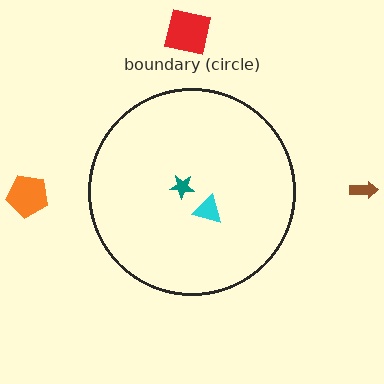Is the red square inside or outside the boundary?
Outside.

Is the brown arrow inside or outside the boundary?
Outside.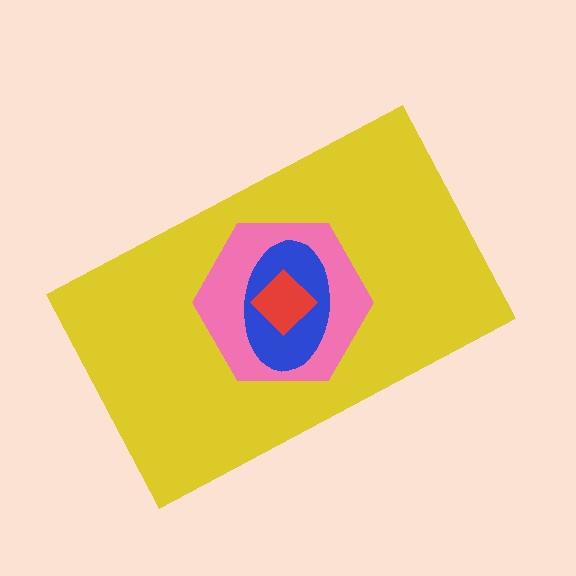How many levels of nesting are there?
4.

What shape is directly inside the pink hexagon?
The blue ellipse.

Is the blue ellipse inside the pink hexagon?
Yes.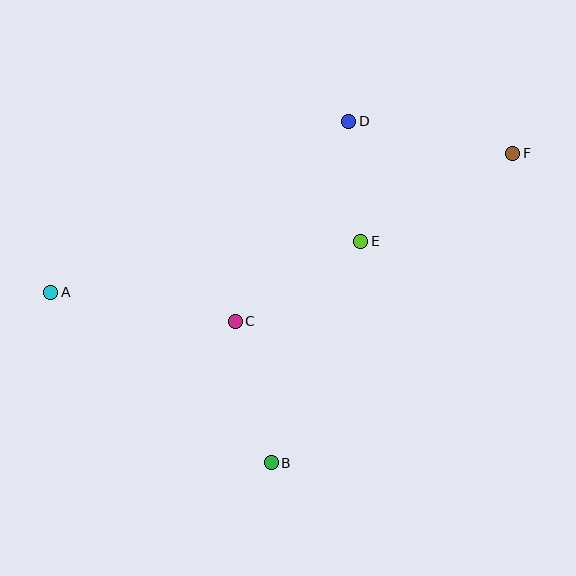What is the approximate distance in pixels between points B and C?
The distance between B and C is approximately 146 pixels.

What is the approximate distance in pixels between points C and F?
The distance between C and F is approximately 324 pixels.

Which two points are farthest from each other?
Points A and F are farthest from each other.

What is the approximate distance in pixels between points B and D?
The distance between B and D is approximately 350 pixels.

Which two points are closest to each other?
Points D and E are closest to each other.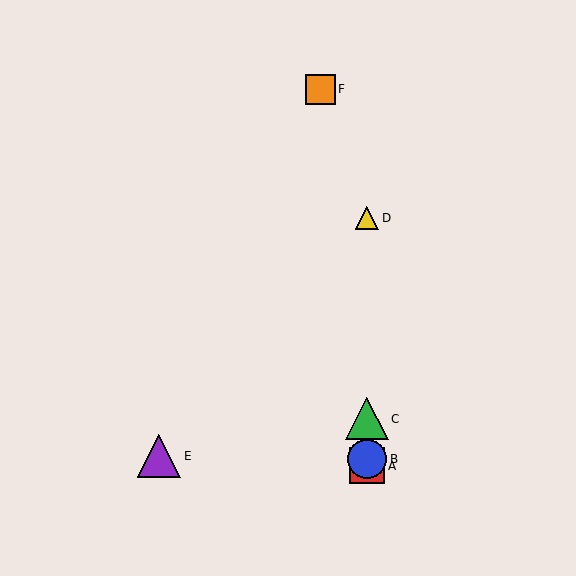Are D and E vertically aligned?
No, D is at x≈367 and E is at x≈159.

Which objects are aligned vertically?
Objects A, B, C, D are aligned vertically.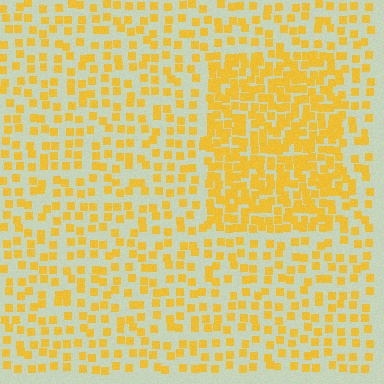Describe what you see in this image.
The image contains small yellow elements arranged at two different densities. A rectangle-shaped region is visible where the elements are more densely packed than the surrounding area.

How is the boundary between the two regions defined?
The boundary is defined by a change in element density (approximately 2.1x ratio). All elements are the same color, size, and shape.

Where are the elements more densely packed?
The elements are more densely packed inside the rectangle boundary.